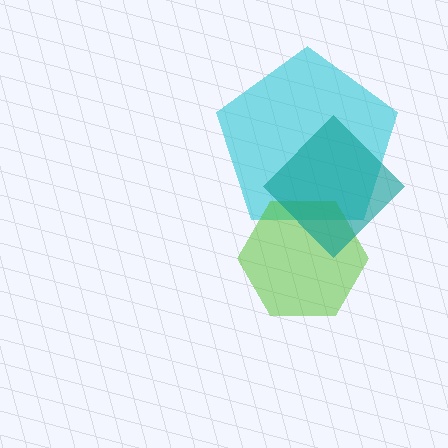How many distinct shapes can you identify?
There are 3 distinct shapes: a cyan pentagon, a lime hexagon, a teal diamond.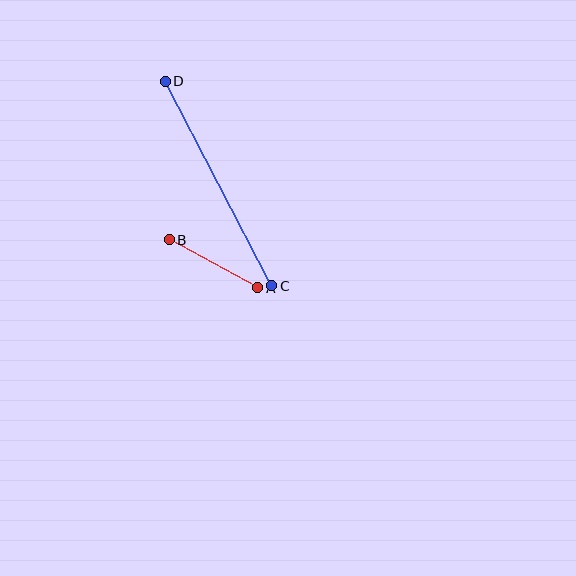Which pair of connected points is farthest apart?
Points C and D are farthest apart.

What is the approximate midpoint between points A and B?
The midpoint is at approximately (213, 264) pixels.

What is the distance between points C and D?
The distance is approximately 230 pixels.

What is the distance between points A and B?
The distance is approximately 101 pixels.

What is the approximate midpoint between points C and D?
The midpoint is at approximately (218, 184) pixels.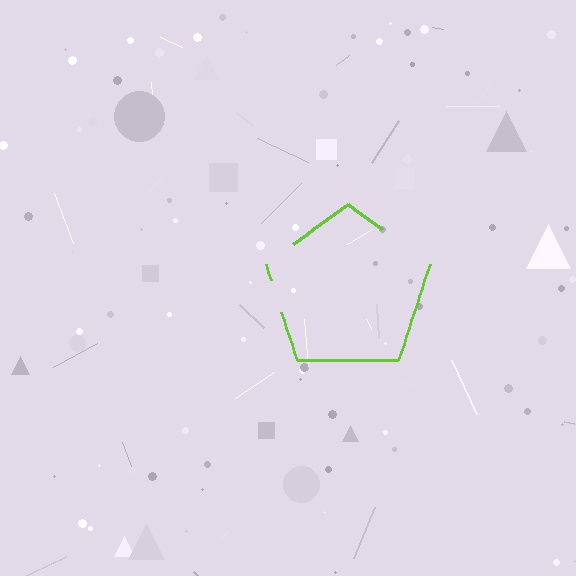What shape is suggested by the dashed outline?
The dashed outline suggests a pentagon.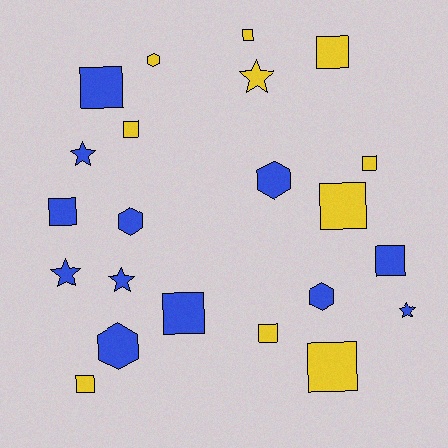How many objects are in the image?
There are 22 objects.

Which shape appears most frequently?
Square, with 12 objects.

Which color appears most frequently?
Blue, with 12 objects.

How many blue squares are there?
There are 4 blue squares.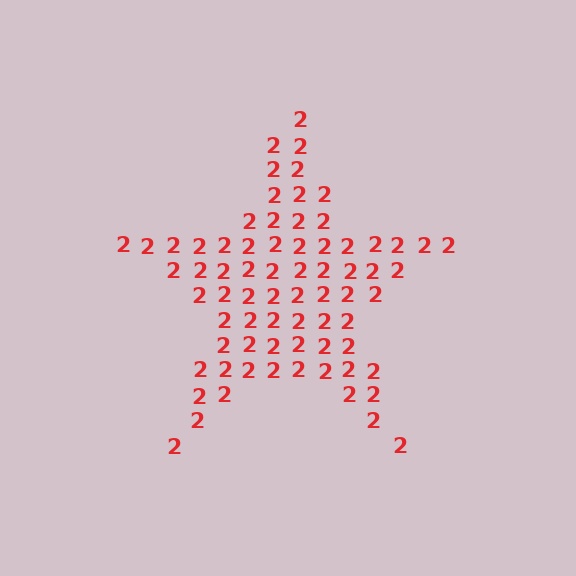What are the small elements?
The small elements are digit 2's.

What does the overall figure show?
The overall figure shows a star.